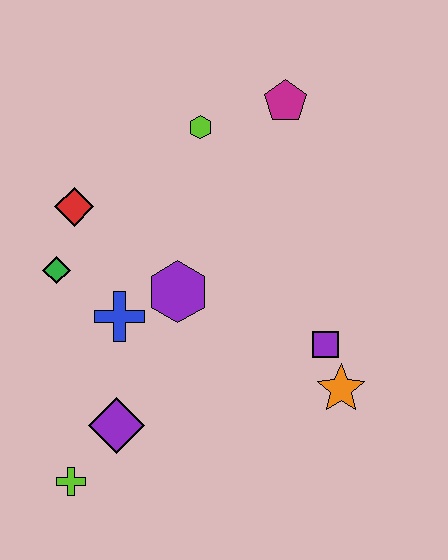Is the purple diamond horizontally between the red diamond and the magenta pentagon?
Yes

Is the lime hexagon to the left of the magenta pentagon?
Yes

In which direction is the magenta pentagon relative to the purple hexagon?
The magenta pentagon is above the purple hexagon.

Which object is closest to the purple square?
The orange star is closest to the purple square.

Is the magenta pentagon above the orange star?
Yes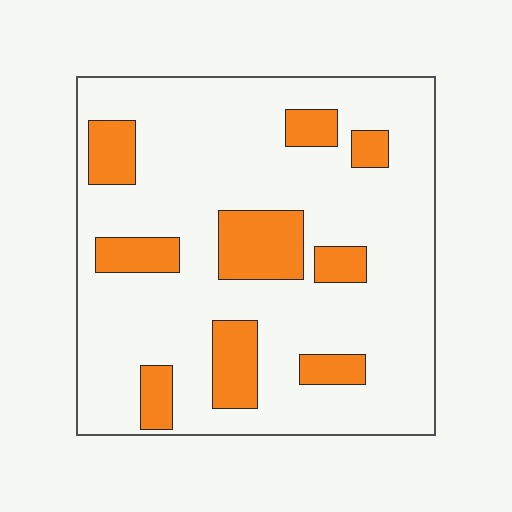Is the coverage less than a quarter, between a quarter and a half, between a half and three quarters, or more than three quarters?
Less than a quarter.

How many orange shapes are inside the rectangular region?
9.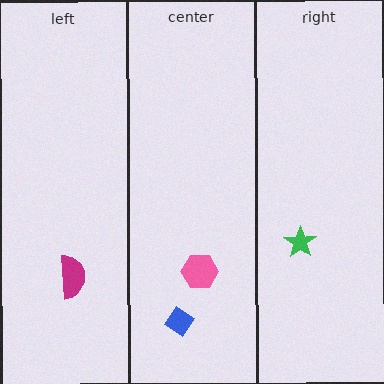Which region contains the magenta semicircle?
The left region.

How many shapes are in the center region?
2.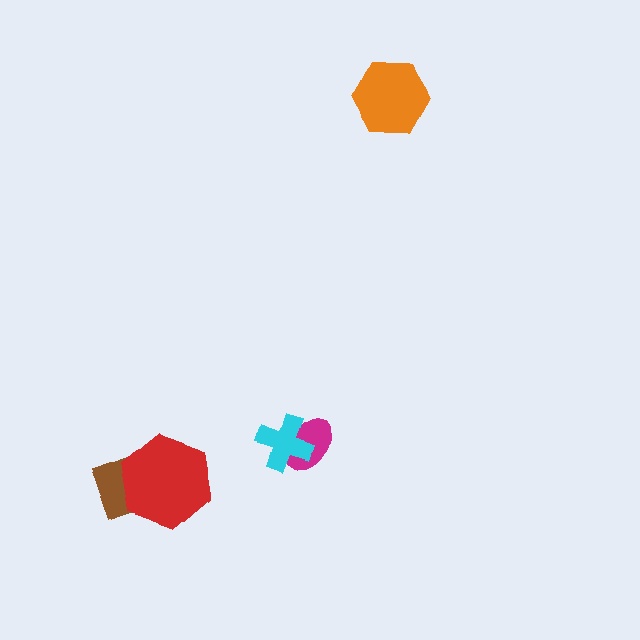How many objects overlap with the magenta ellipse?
1 object overlaps with the magenta ellipse.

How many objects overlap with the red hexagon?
1 object overlaps with the red hexagon.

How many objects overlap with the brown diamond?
1 object overlaps with the brown diamond.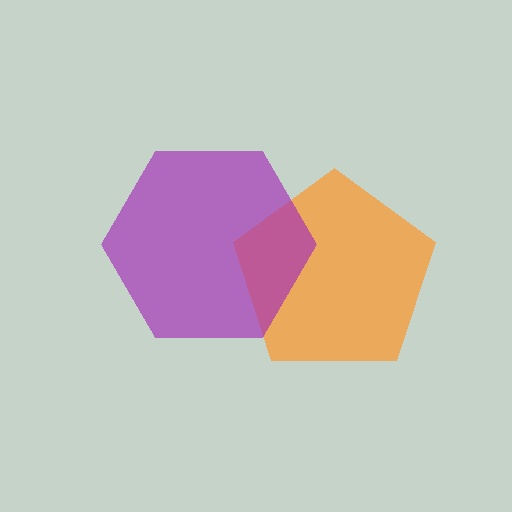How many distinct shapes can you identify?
There are 2 distinct shapes: an orange pentagon, a purple hexagon.